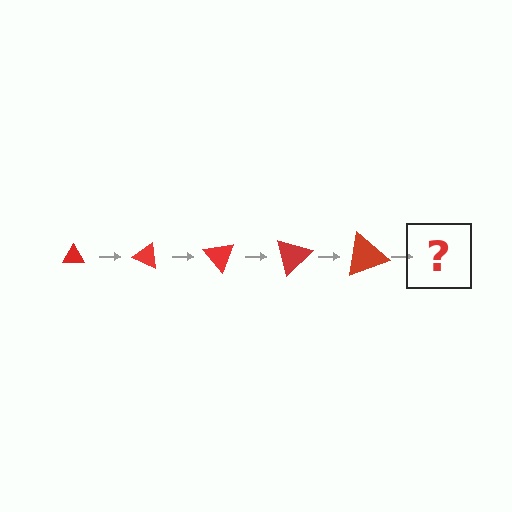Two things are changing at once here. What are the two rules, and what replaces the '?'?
The two rules are that the triangle grows larger each step and it rotates 25 degrees each step. The '?' should be a triangle, larger than the previous one and rotated 125 degrees from the start.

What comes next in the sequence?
The next element should be a triangle, larger than the previous one and rotated 125 degrees from the start.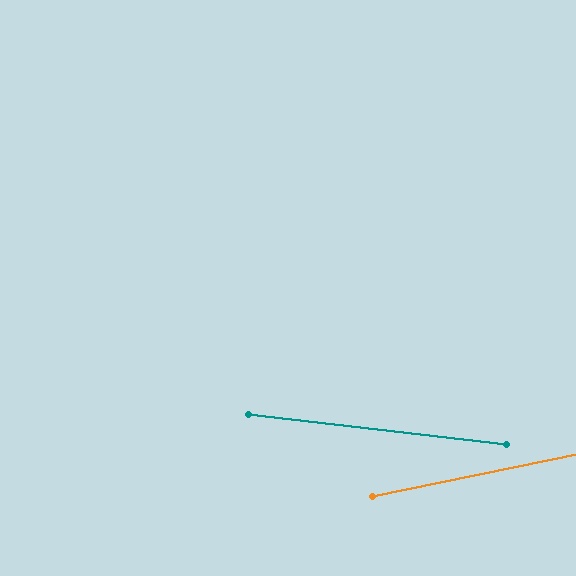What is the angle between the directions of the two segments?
Approximately 18 degrees.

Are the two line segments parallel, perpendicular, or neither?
Neither parallel nor perpendicular — they differ by about 18°.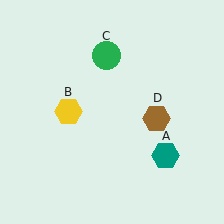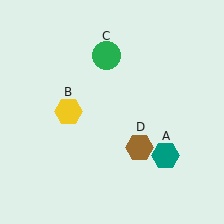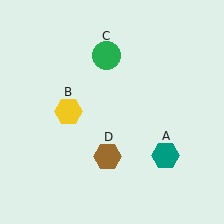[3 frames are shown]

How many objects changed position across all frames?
1 object changed position: brown hexagon (object D).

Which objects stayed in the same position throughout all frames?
Teal hexagon (object A) and yellow hexagon (object B) and green circle (object C) remained stationary.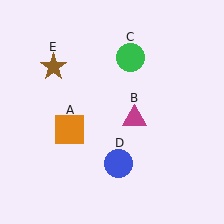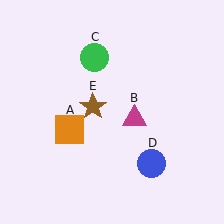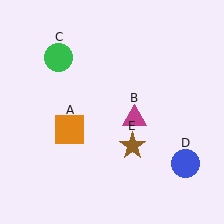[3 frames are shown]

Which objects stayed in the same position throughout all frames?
Orange square (object A) and magenta triangle (object B) remained stationary.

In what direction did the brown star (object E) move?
The brown star (object E) moved down and to the right.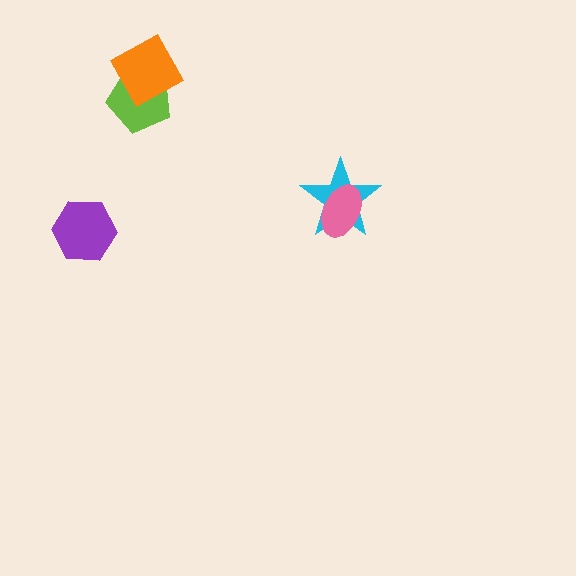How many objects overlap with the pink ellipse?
1 object overlaps with the pink ellipse.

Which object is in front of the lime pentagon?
The orange square is in front of the lime pentagon.